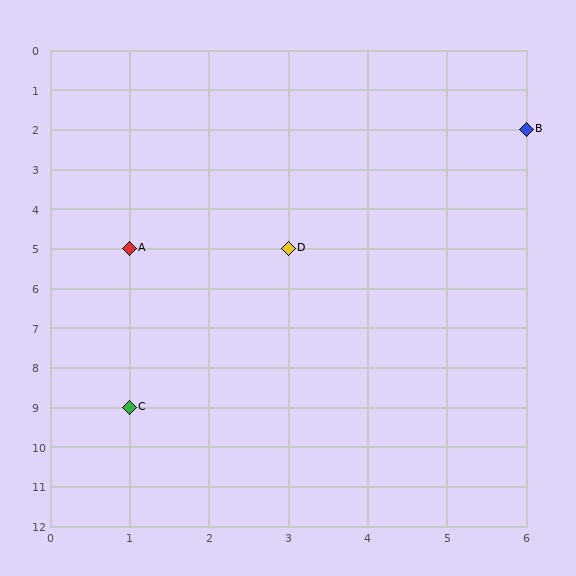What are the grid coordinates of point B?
Point B is at grid coordinates (6, 2).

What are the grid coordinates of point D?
Point D is at grid coordinates (3, 5).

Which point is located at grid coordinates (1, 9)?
Point C is at (1, 9).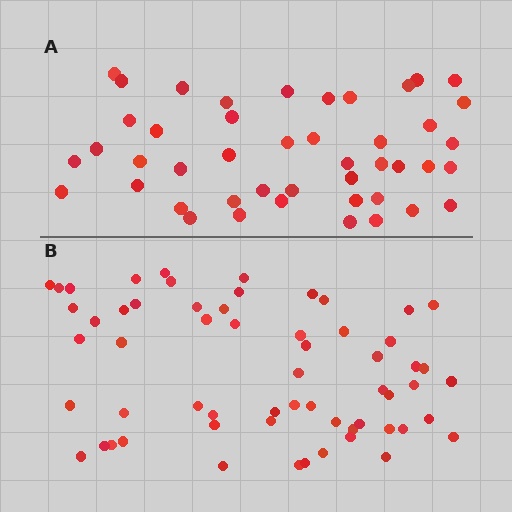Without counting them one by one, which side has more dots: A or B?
Region B (the bottom region) has more dots.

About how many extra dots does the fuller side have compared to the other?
Region B has approximately 15 more dots than region A.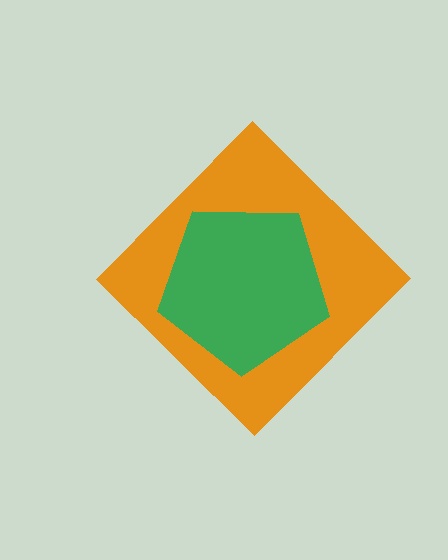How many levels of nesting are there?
2.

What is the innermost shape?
The green pentagon.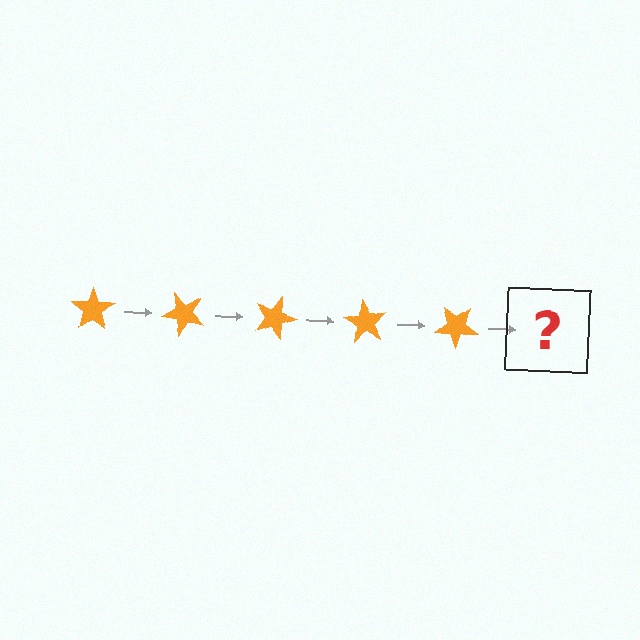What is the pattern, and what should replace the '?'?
The pattern is that the star rotates 45 degrees each step. The '?' should be an orange star rotated 225 degrees.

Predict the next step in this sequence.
The next step is an orange star rotated 225 degrees.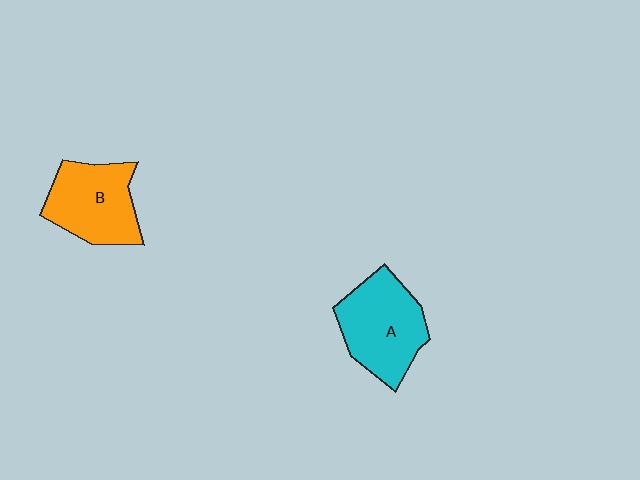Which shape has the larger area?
Shape A (cyan).